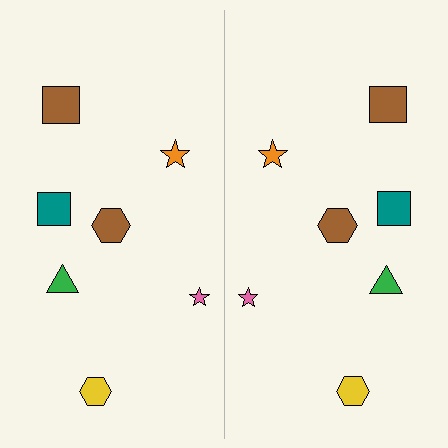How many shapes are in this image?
There are 14 shapes in this image.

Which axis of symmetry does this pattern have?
The pattern has a vertical axis of symmetry running through the center of the image.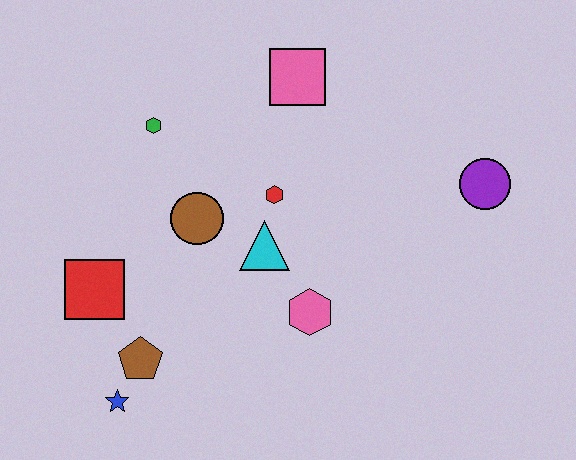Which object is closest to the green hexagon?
The brown circle is closest to the green hexagon.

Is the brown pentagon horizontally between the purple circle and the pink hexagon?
No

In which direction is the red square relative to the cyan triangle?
The red square is to the left of the cyan triangle.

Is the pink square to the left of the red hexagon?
No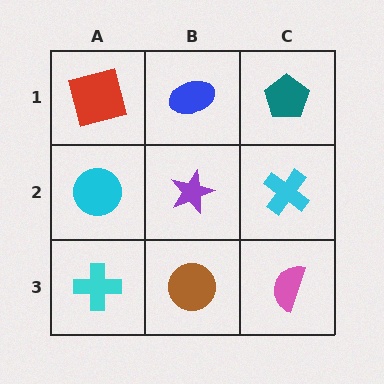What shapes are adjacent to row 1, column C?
A cyan cross (row 2, column C), a blue ellipse (row 1, column B).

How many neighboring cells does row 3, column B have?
3.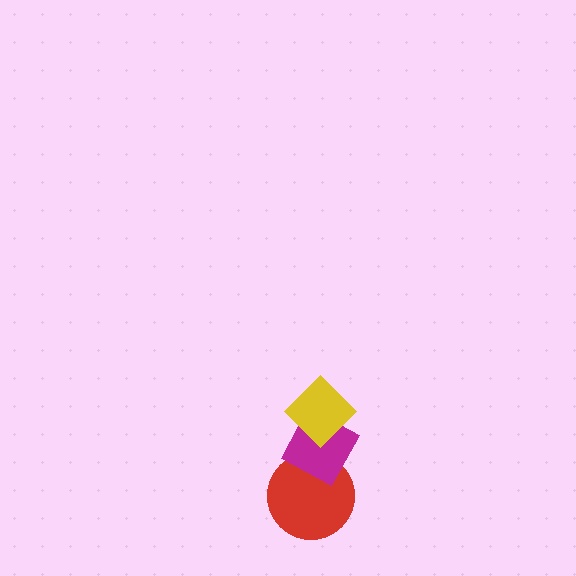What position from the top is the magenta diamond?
The magenta diamond is 2nd from the top.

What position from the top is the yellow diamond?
The yellow diamond is 1st from the top.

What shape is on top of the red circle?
The magenta diamond is on top of the red circle.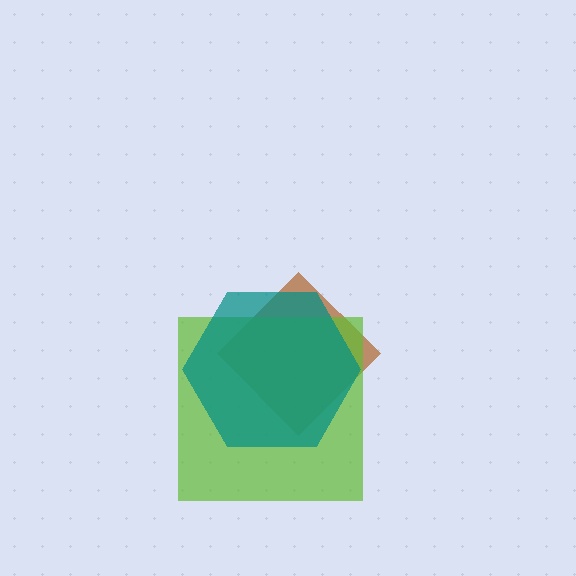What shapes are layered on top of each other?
The layered shapes are: a brown diamond, a lime square, a teal hexagon.